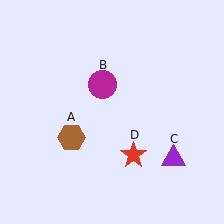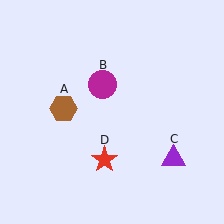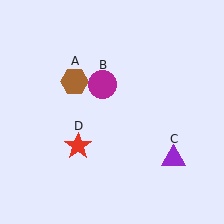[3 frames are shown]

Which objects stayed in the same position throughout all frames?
Magenta circle (object B) and purple triangle (object C) remained stationary.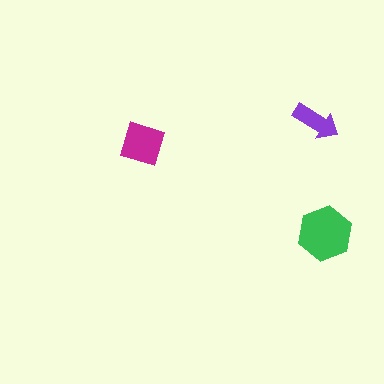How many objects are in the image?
There are 3 objects in the image.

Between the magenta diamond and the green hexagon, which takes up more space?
The green hexagon.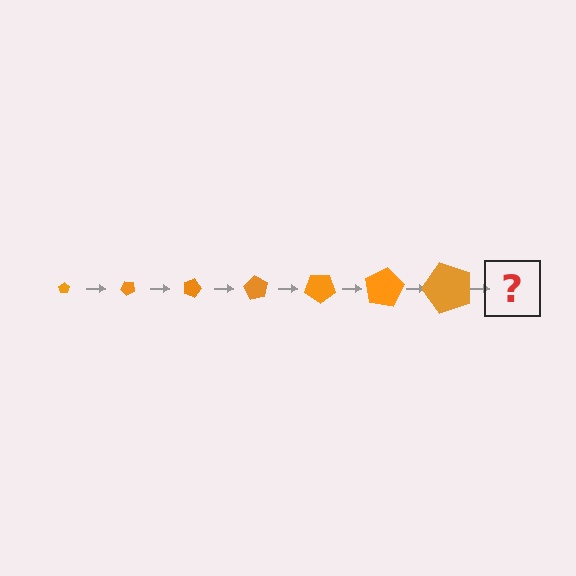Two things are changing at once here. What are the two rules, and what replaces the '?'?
The two rules are that the pentagon grows larger each step and it rotates 45 degrees each step. The '?' should be a pentagon, larger than the previous one and rotated 315 degrees from the start.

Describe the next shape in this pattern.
It should be a pentagon, larger than the previous one and rotated 315 degrees from the start.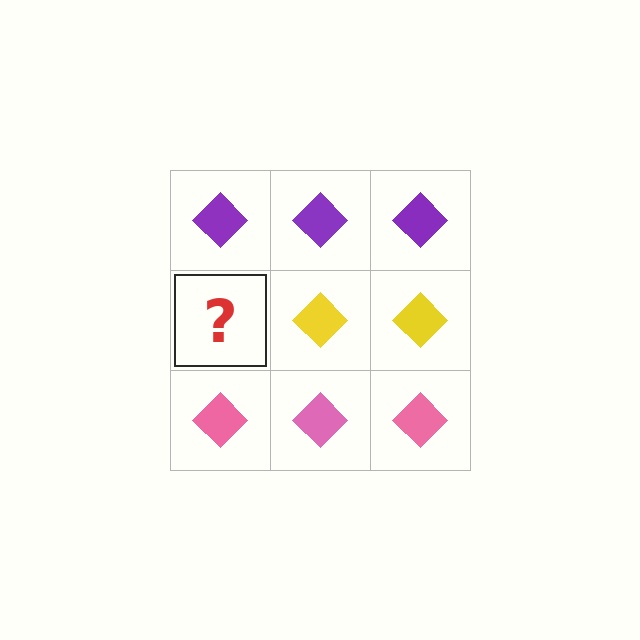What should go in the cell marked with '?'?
The missing cell should contain a yellow diamond.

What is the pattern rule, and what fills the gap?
The rule is that each row has a consistent color. The gap should be filled with a yellow diamond.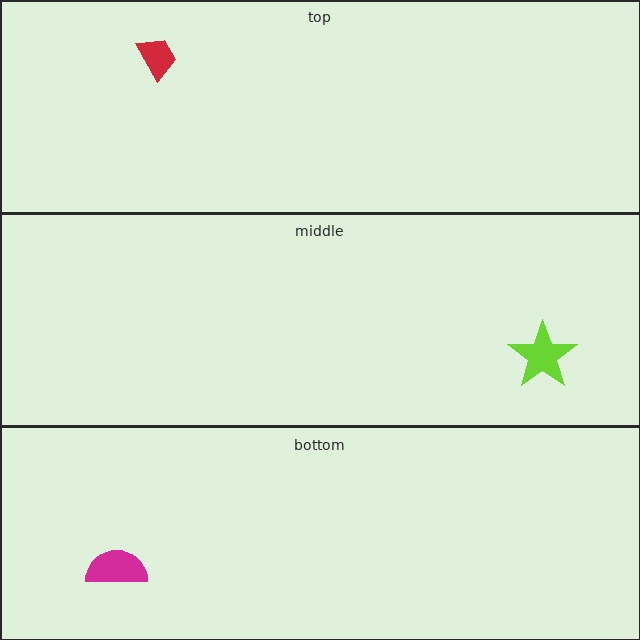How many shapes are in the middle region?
1.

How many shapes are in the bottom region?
1.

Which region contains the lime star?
The middle region.